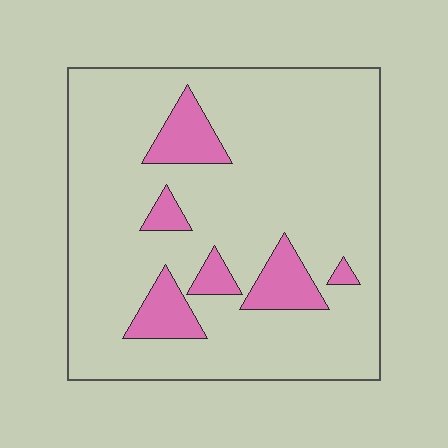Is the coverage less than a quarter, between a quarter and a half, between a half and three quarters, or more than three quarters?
Less than a quarter.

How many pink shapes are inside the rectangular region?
6.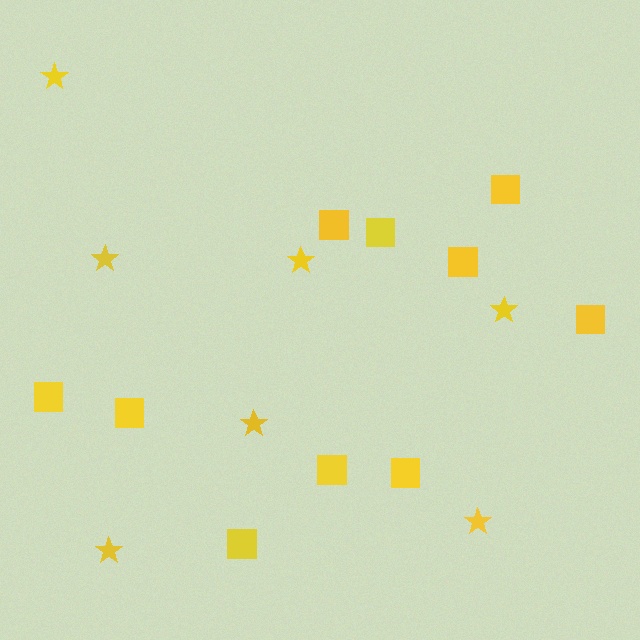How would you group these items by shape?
There are 2 groups: one group of squares (10) and one group of stars (7).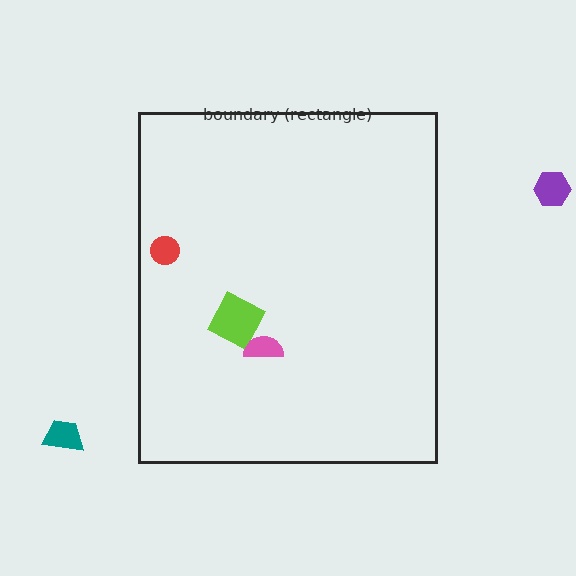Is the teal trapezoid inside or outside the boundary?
Outside.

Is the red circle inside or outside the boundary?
Inside.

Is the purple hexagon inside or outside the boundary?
Outside.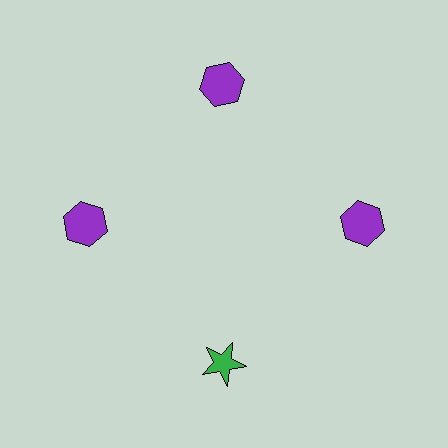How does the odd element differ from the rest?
It differs in both color (green instead of purple) and shape (star instead of hexagon).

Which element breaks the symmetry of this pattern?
The green star at roughly the 6 o'clock position breaks the symmetry. All other shapes are purple hexagons.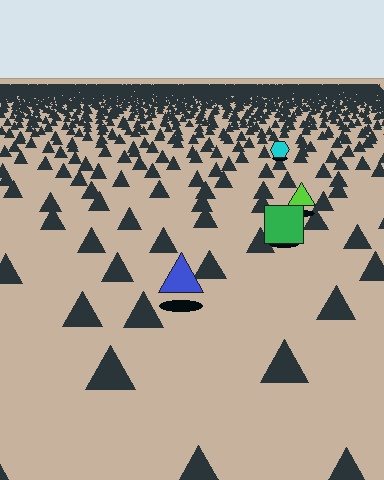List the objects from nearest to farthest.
From nearest to farthest: the blue triangle, the green square, the lime triangle, the cyan hexagon.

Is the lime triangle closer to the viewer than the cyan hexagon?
Yes. The lime triangle is closer — you can tell from the texture gradient: the ground texture is coarser near it.